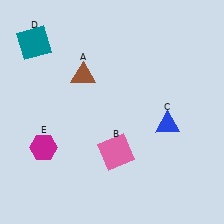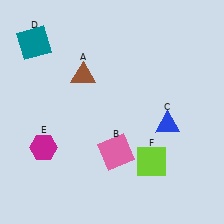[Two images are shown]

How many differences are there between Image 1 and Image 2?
There is 1 difference between the two images.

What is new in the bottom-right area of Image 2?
A lime square (F) was added in the bottom-right area of Image 2.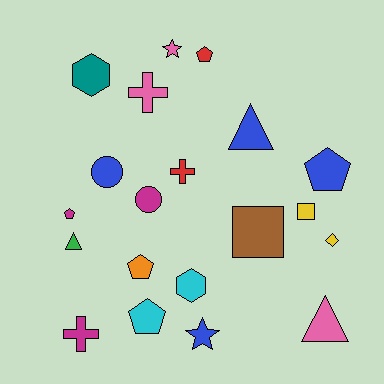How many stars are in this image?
There are 2 stars.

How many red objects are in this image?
There are 2 red objects.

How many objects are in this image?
There are 20 objects.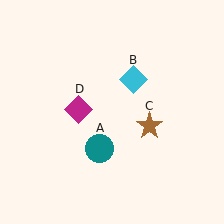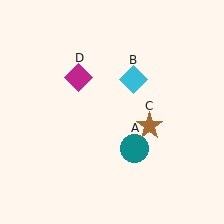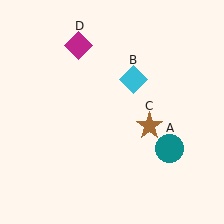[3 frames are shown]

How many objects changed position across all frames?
2 objects changed position: teal circle (object A), magenta diamond (object D).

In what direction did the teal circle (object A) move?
The teal circle (object A) moved right.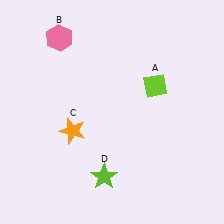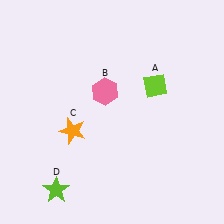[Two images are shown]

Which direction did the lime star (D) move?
The lime star (D) moved left.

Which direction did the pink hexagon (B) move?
The pink hexagon (B) moved down.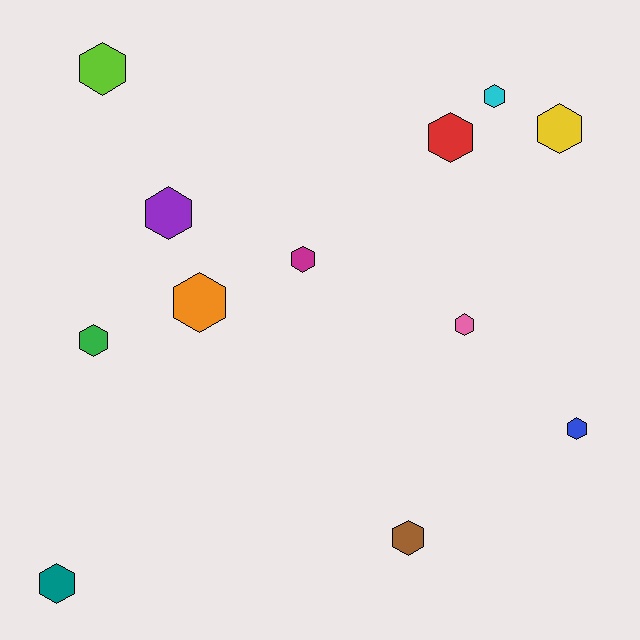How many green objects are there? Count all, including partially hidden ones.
There is 1 green object.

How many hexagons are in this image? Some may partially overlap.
There are 12 hexagons.